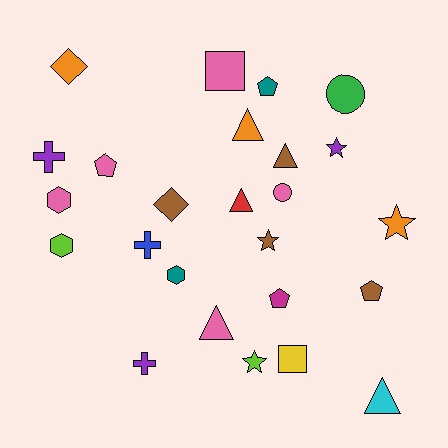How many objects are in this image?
There are 25 objects.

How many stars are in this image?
There are 4 stars.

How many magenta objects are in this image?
There is 1 magenta object.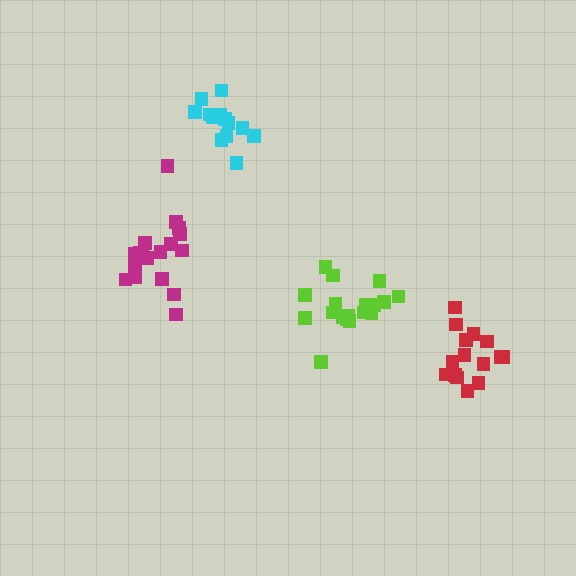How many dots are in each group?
Group 1: 18 dots, Group 2: 18 dots, Group 3: 14 dots, Group 4: 15 dots (65 total).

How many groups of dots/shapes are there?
There are 4 groups.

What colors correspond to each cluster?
The clusters are colored: lime, magenta, cyan, red.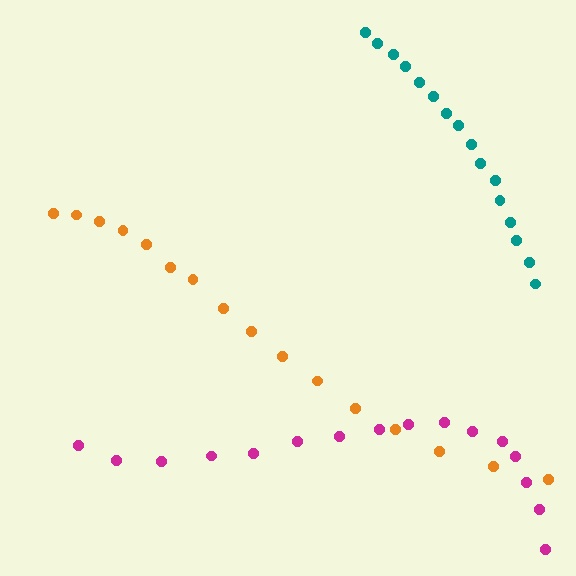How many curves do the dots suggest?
There are 3 distinct paths.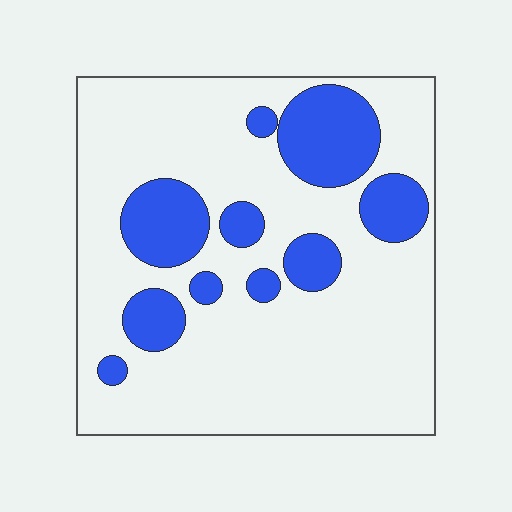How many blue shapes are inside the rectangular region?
10.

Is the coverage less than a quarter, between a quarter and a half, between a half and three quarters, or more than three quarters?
Less than a quarter.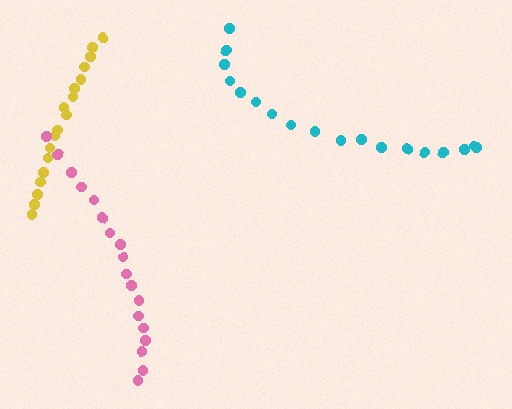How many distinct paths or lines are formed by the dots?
There are 3 distinct paths.